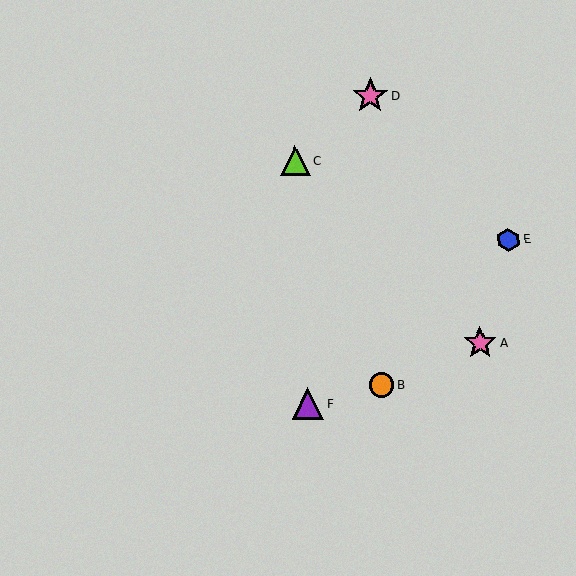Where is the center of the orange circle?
The center of the orange circle is at (382, 385).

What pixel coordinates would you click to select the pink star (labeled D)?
Click at (370, 96) to select the pink star D.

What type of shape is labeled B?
Shape B is an orange circle.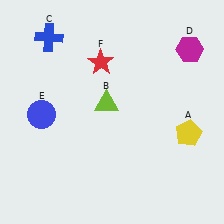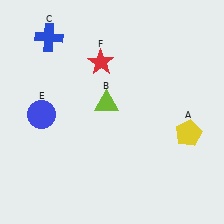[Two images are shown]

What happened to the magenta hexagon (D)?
The magenta hexagon (D) was removed in Image 2. It was in the top-right area of Image 1.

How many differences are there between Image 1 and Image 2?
There is 1 difference between the two images.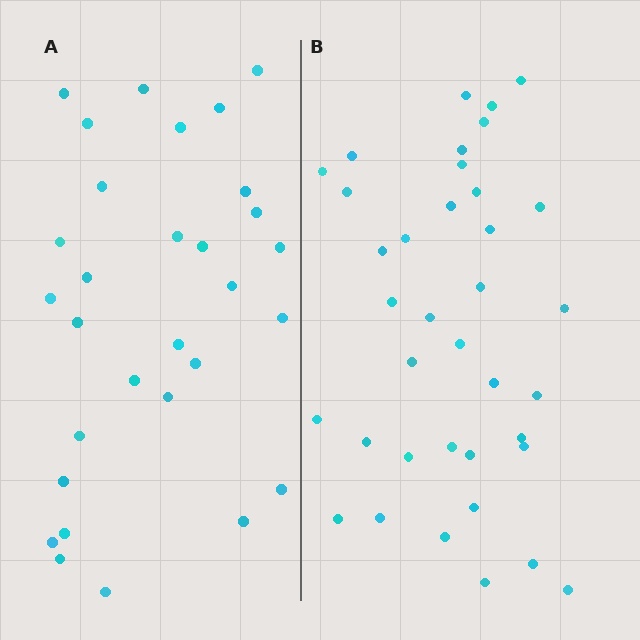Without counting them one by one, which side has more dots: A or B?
Region B (the right region) has more dots.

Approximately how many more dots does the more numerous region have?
Region B has roughly 8 or so more dots than region A.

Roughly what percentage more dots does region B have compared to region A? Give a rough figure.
About 25% more.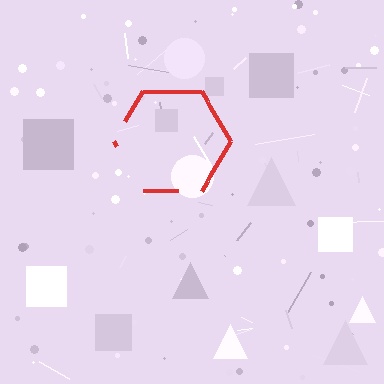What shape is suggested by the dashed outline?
The dashed outline suggests a hexagon.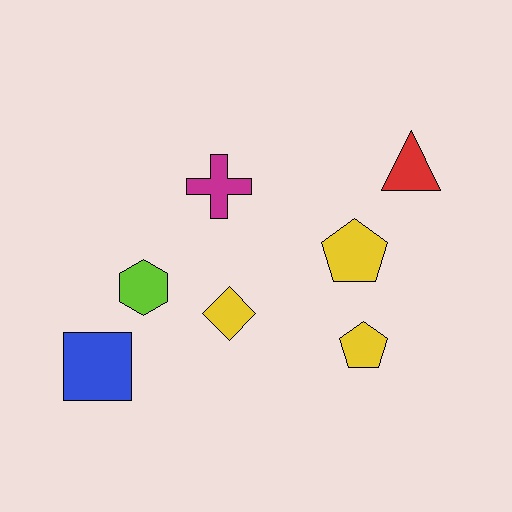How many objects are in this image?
There are 7 objects.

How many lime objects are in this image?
There is 1 lime object.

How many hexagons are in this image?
There is 1 hexagon.